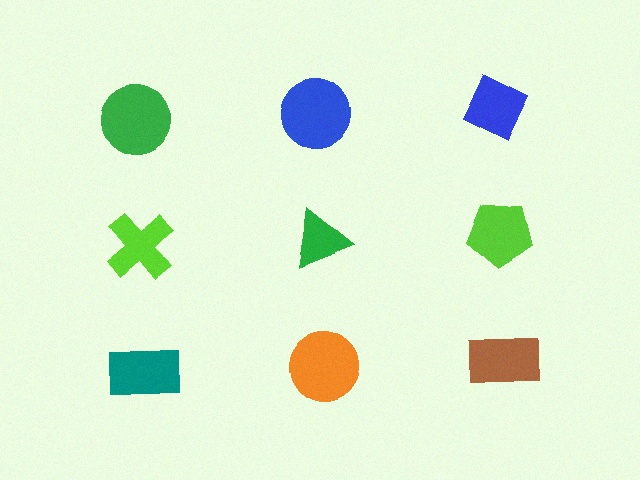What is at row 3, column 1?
A teal rectangle.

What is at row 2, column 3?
A lime pentagon.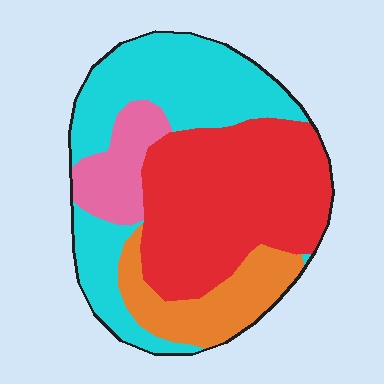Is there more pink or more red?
Red.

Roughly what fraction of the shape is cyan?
Cyan covers 34% of the shape.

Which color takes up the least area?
Pink, at roughly 10%.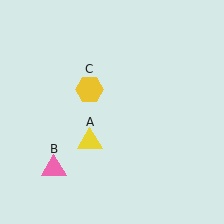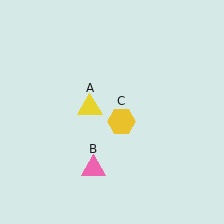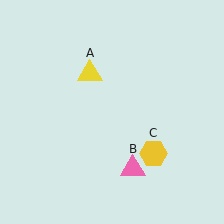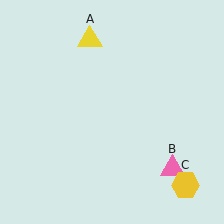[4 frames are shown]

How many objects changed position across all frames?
3 objects changed position: yellow triangle (object A), pink triangle (object B), yellow hexagon (object C).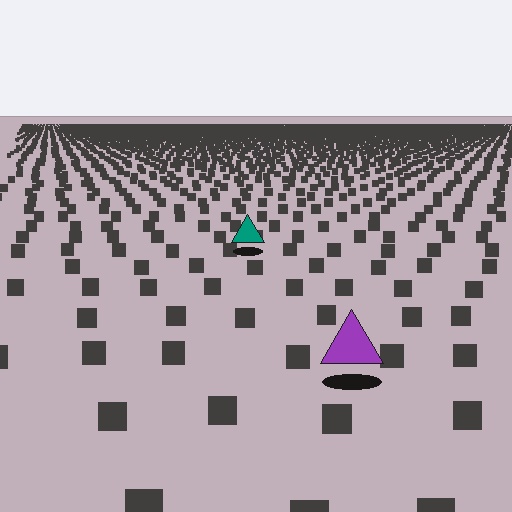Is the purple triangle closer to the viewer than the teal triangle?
Yes. The purple triangle is closer — you can tell from the texture gradient: the ground texture is coarser near it.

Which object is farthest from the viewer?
The teal triangle is farthest from the viewer. It appears smaller and the ground texture around it is denser.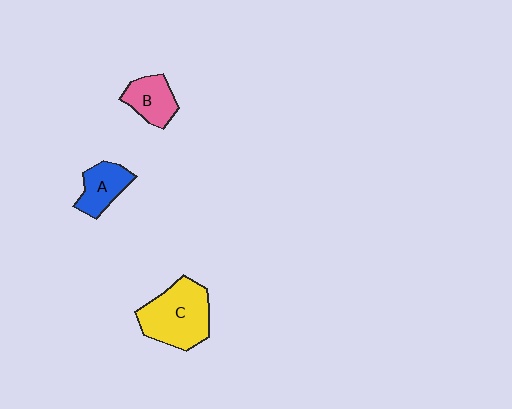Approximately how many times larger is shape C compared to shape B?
Approximately 1.9 times.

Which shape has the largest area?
Shape C (yellow).